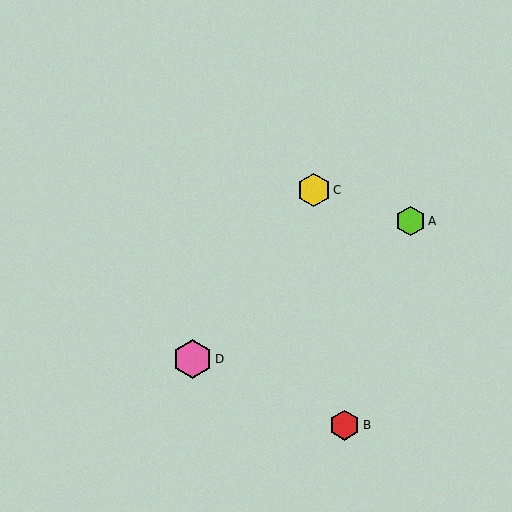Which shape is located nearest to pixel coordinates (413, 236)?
The lime hexagon (labeled A) at (410, 221) is nearest to that location.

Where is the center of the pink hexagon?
The center of the pink hexagon is at (193, 359).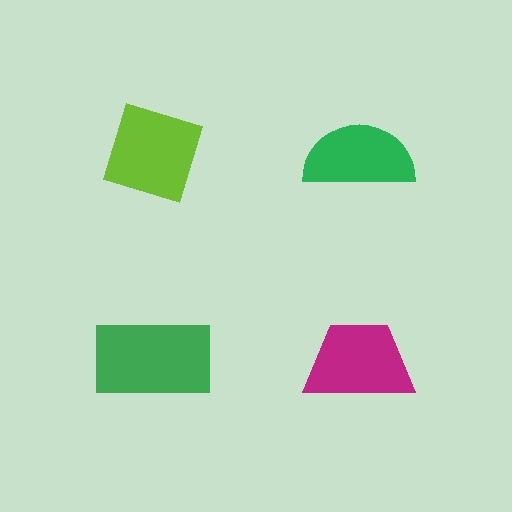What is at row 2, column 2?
A magenta trapezoid.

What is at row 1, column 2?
A green semicircle.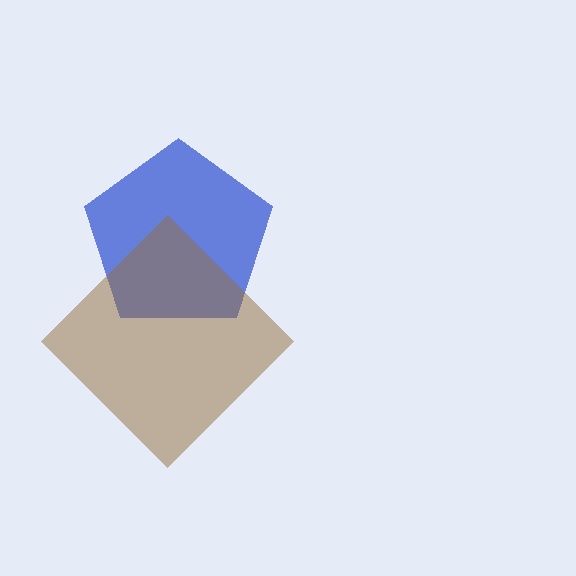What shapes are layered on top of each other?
The layered shapes are: a blue pentagon, a brown diamond.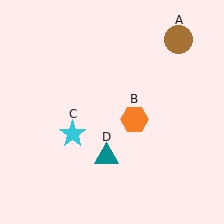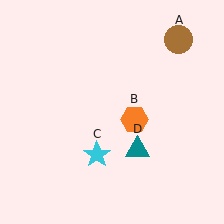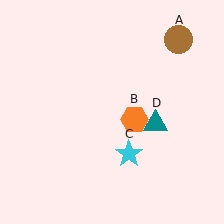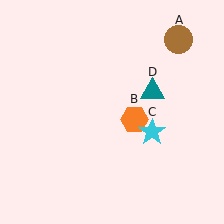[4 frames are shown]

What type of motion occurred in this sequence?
The cyan star (object C), teal triangle (object D) rotated counterclockwise around the center of the scene.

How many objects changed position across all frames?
2 objects changed position: cyan star (object C), teal triangle (object D).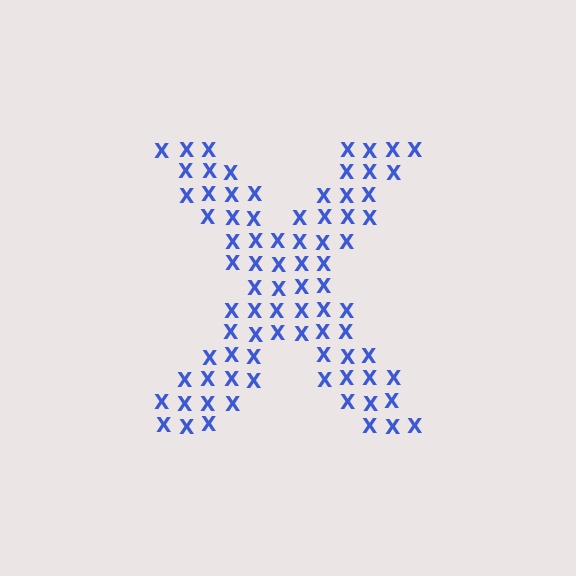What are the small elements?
The small elements are letter X's.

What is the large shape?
The large shape is the letter X.